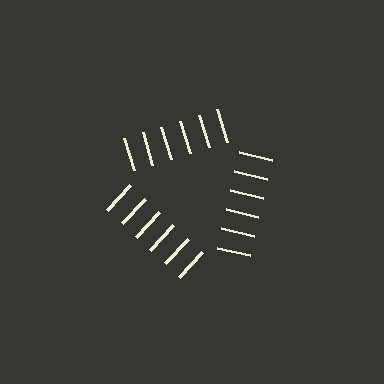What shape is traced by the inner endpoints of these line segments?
An illusory triangle — the line segments terminate on its edges but no continuous stroke is drawn.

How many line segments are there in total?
18 — 6 along each of the 3 edges.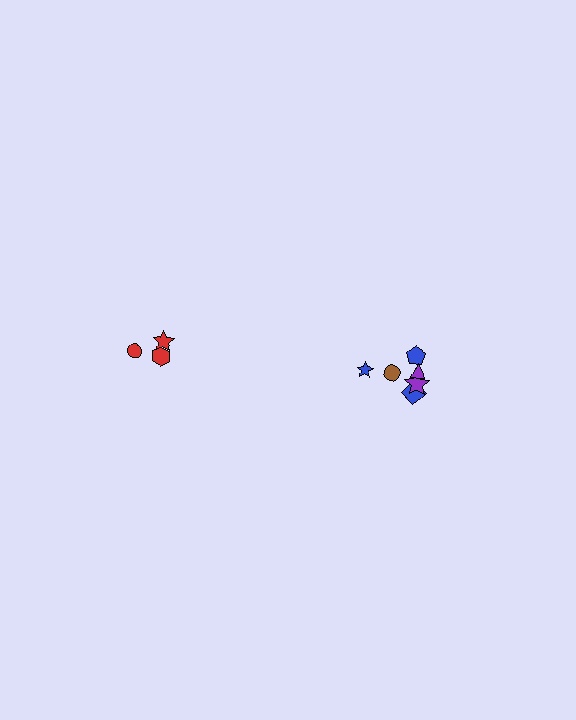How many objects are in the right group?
There are 6 objects.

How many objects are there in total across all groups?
There are 9 objects.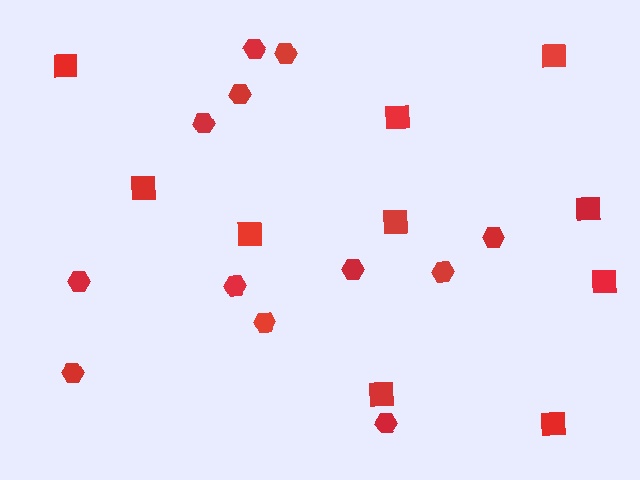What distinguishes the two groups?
There are 2 groups: one group of squares (10) and one group of hexagons (12).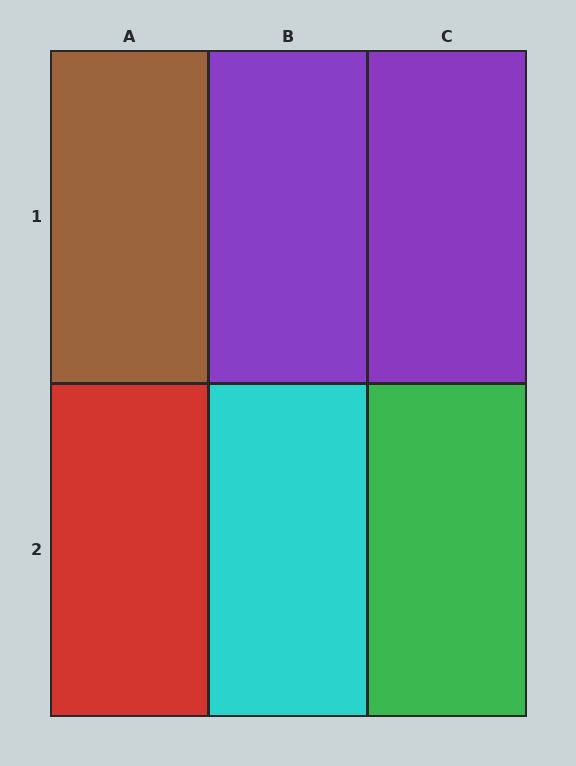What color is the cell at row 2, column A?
Red.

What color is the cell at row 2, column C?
Green.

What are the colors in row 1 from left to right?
Brown, purple, purple.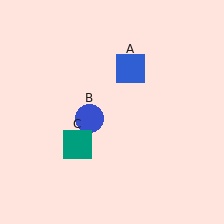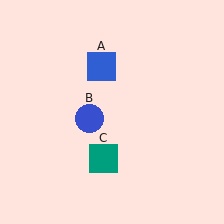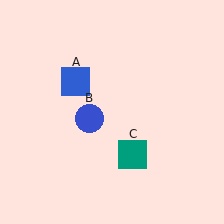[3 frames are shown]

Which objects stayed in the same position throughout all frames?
Blue circle (object B) remained stationary.